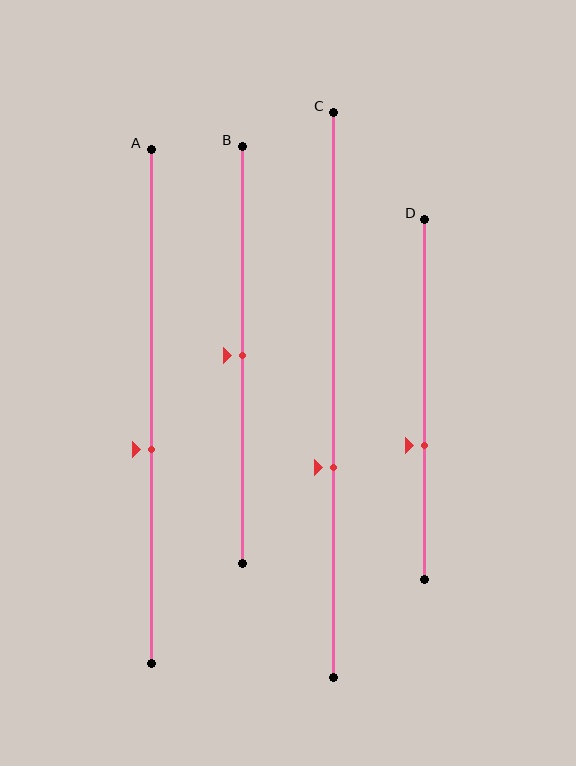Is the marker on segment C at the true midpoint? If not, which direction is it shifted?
No, the marker on segment C is shifted downward by about 13% of the segment length.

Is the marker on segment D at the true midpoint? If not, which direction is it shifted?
No, the marker on segment D is shifted downward by about 13% of the segment length.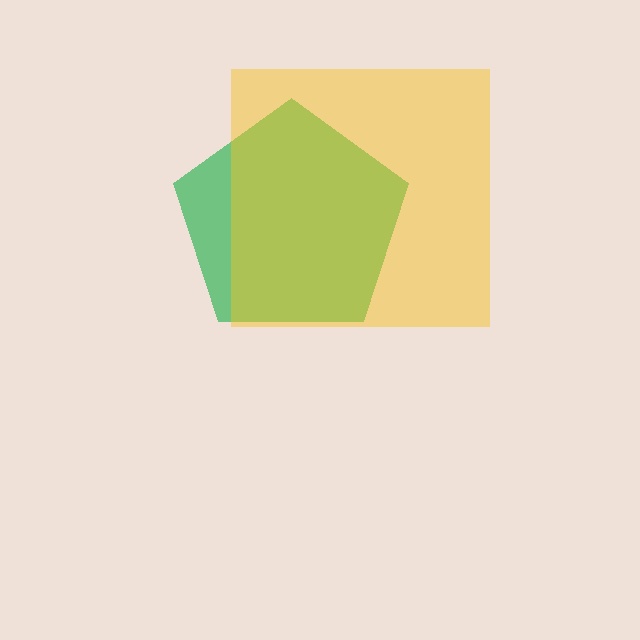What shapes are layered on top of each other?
The layered shapes are: a green pentagon, a yellow square.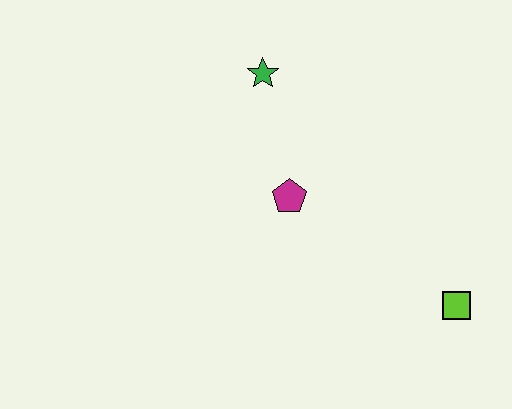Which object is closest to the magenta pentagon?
The green star is closest to the magenta pentagon.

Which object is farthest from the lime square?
The green star is farthest from the lime square.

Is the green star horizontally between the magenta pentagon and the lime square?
No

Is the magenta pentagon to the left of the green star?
No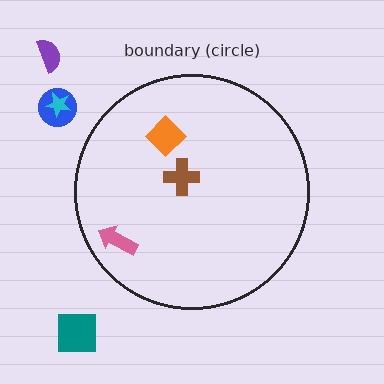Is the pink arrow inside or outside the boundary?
Inside.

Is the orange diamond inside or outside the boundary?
Inside.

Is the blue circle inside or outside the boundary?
Outside.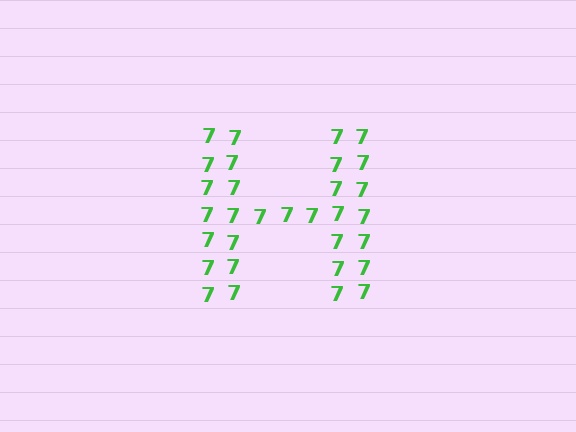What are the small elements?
The small elements are digit 7's.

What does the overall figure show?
The overall figure shows the letter H.